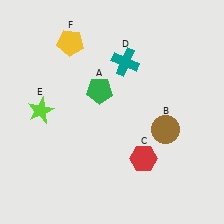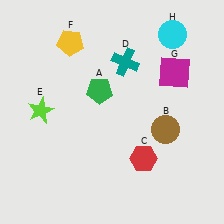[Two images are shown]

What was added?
A magenta square (G), a cyan circle (H) were added in Image 2.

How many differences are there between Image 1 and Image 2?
There are 2 differences between the two images.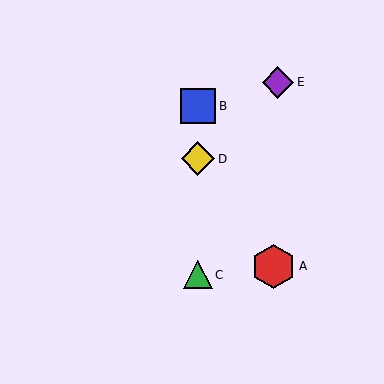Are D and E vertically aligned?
No, D is at x≈198 and E is at x≈278.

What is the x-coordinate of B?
Object B is at x≈198.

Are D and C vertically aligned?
Yes, both are at x≈198.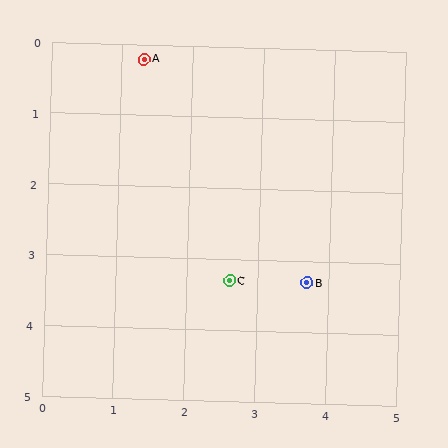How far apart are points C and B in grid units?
Points C and B are about 1.1 grid units apart.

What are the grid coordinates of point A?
Point A is at approximately (1.3, 0.2).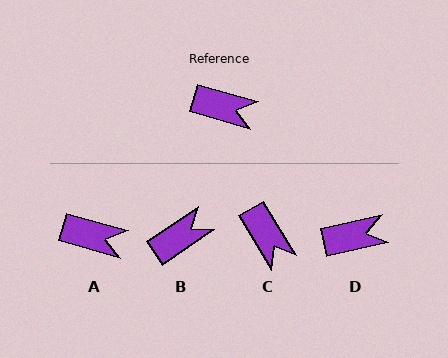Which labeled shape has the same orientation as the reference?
A.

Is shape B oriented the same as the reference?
No, it is off by about 51 degrees.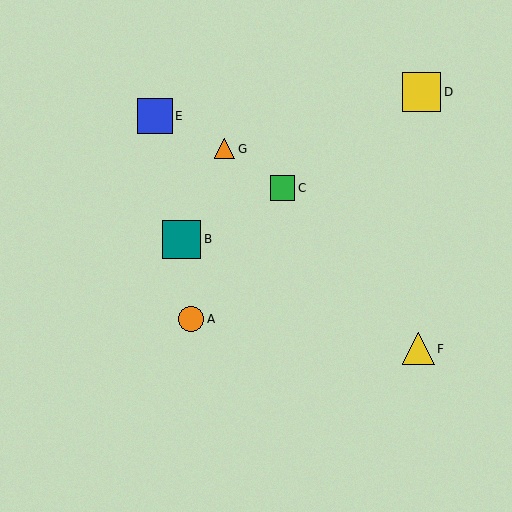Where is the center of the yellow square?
The center of the yellow square is at (422, 92).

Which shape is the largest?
The yellow square (labeled D) is the largest.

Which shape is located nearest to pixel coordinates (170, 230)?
The teal square (labeled B) at (182, 239) is nearest to that location.